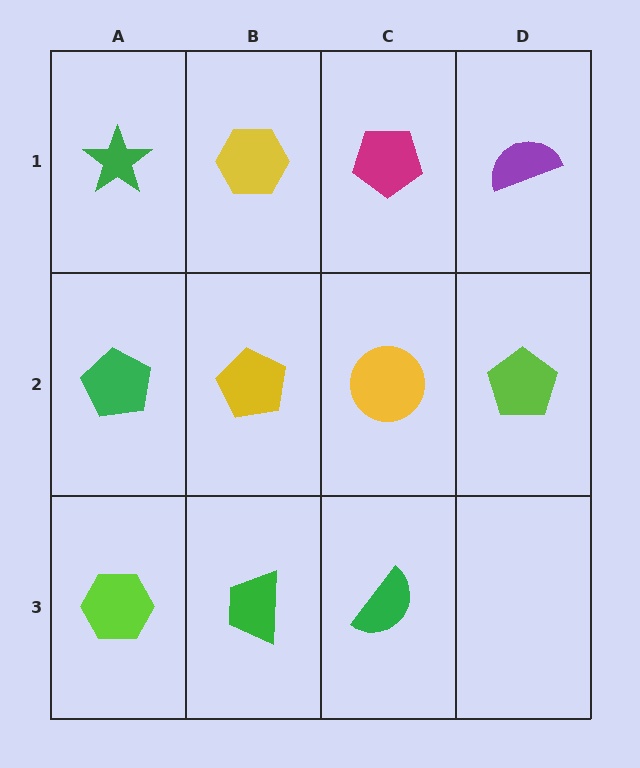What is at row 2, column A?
A green pentagon.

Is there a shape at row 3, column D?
No, that cell is empty.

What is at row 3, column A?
A lime hexagon.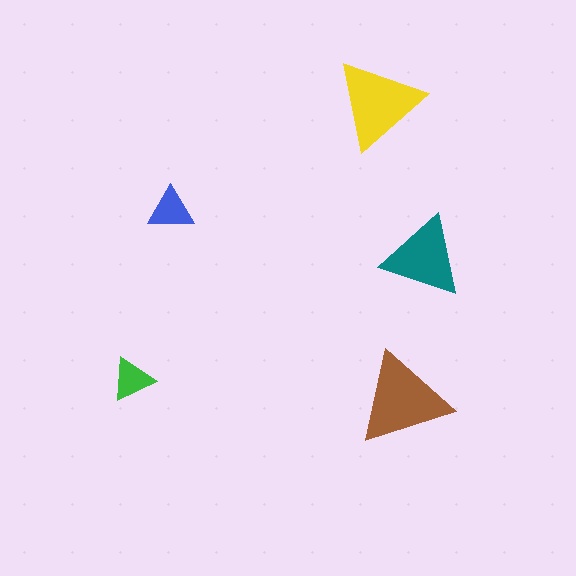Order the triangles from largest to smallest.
the brown one, the yellow one, the teal one, the blue one, the green one.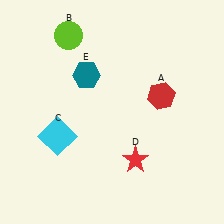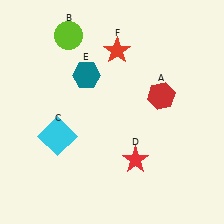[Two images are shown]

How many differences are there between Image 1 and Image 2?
There is 1 difference between the two images.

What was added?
A red star (F) was added in Image 2.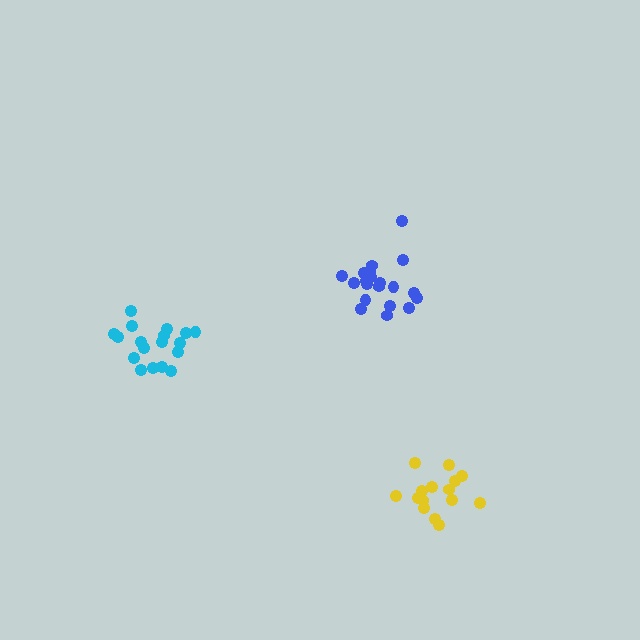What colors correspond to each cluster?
The clusters are colored: cyan, blue, yellow.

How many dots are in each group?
Group 1: 18 dots, Group 2: 20 dots, Group 3: 15 dots (53 total).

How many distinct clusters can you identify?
There are 3 distinct clusters.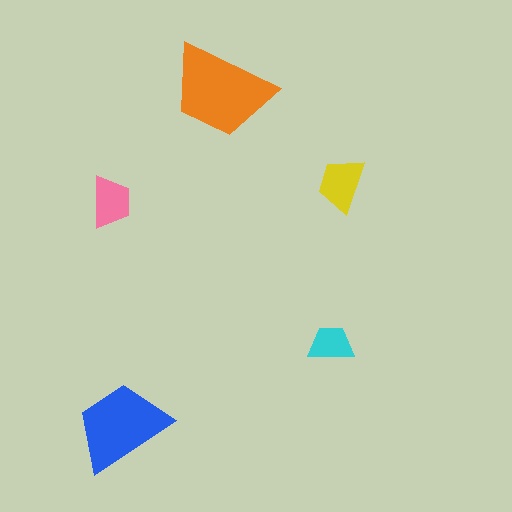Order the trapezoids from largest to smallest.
the orange one, the blue one, the yellow one, the pink one, the cyan one.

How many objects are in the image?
There are 5 objects in the image.